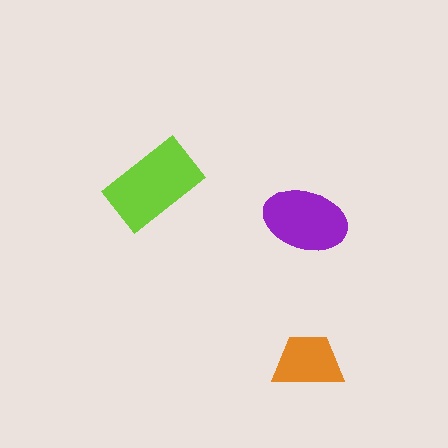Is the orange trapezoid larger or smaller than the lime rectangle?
Smaller.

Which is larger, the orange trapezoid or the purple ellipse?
The purple ellipse.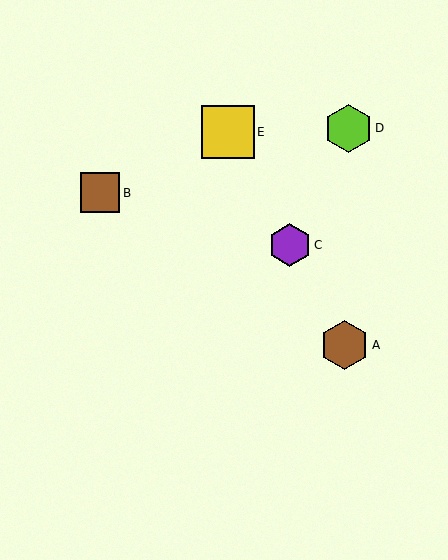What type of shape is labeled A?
Shape A is a brown hexagon.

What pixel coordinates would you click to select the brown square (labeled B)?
Click at (100, 193) to select the brown square B.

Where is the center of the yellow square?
The center of the yellow square is at (228, 132).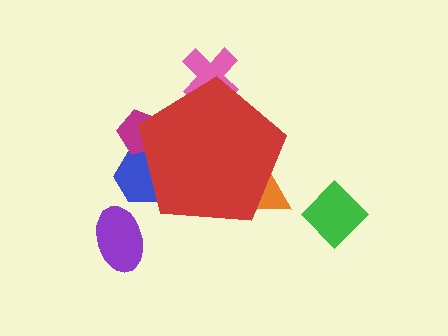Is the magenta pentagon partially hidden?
Yes, the magenta pentagon is partially hidden behind the red pentagon.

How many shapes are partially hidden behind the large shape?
4 shapes are partially hidden.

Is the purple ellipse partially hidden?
No, the purple ellipse is fully visible.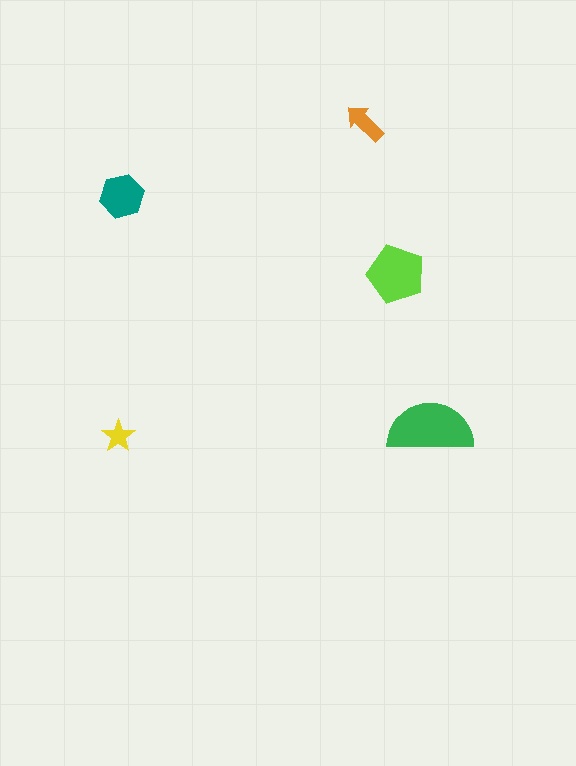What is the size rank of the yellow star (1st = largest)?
5th.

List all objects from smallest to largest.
The yellow star, the orange arrow, the teal hexagon, the lime pentagon, the green semicircle.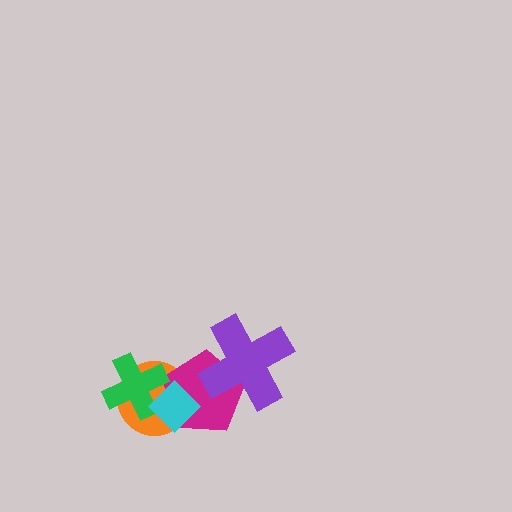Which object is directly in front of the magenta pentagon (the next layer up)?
The green cross is directly in front of the magenta pentagon.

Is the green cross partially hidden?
Yes, it is partially covered by another shape.